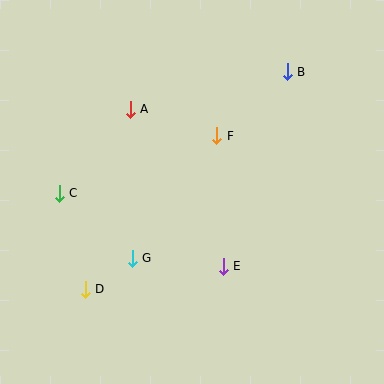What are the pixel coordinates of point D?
Point D is at (85, 289).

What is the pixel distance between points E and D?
The distance between E and D is 140 pixels.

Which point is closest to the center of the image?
Point F at (217, 136) is closest to the center.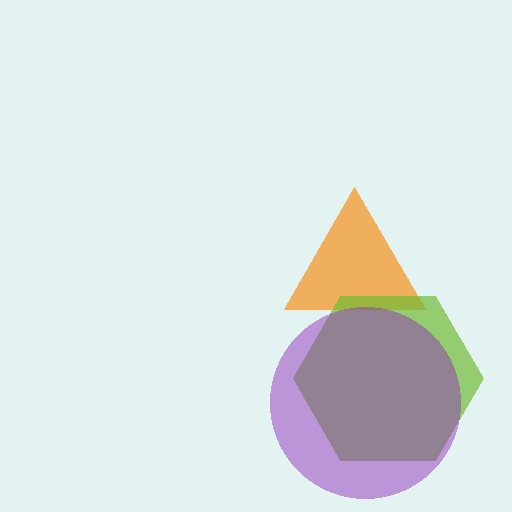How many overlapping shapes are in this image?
There are 3 overlapping shapes in the image.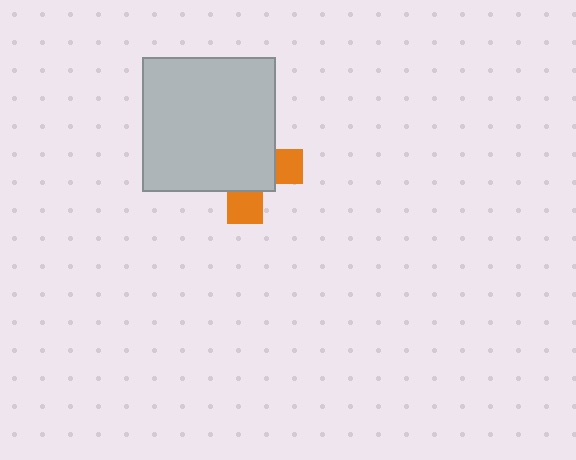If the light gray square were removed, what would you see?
You would see the complete orange cross.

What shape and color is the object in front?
The object in front is a light gray square.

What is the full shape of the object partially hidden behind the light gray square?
The partially hidden object is an orange cross.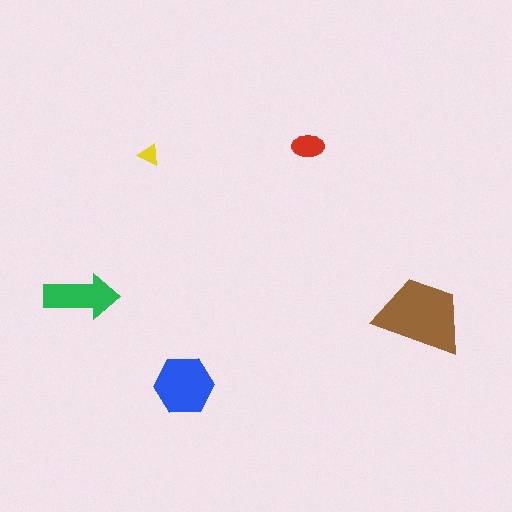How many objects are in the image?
There are 5 objects in the image.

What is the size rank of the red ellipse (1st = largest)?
4th.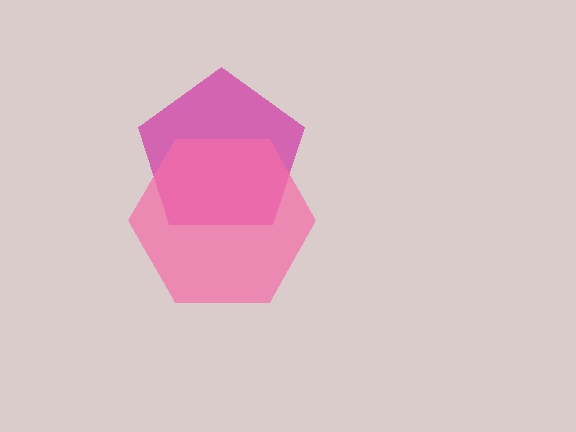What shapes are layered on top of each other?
The layered shapes are: a magenta pentagon, a pink hexagon.